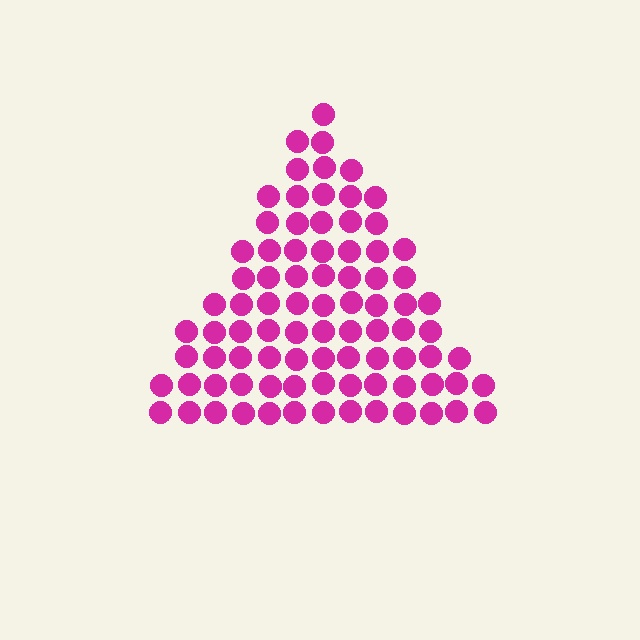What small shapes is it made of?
It is made of small circles.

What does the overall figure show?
The overall figure shows a triangle.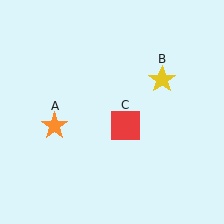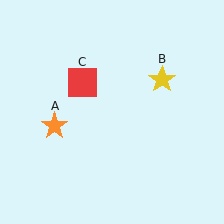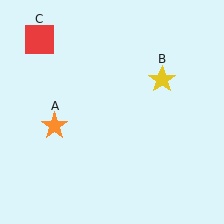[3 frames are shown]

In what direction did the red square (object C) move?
The red square (object C) moved up and to the left.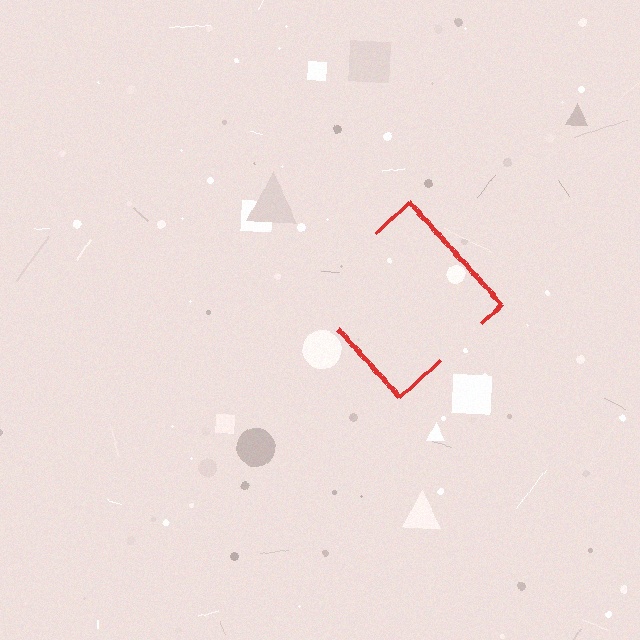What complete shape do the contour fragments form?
The contour fragments form a diamond.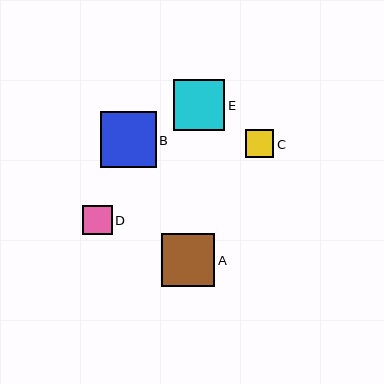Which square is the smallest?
Square C is the smallest with a size of approximately 28 pixels.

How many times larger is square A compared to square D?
Square A is approximately 1.8 times the size of square D.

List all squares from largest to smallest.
From largest to smallest: B, A, E, D, C.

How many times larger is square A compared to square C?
Square A is approximately 1.9 times the size of square C.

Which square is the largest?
Square B is the largest with a size of approximately 56 pixels.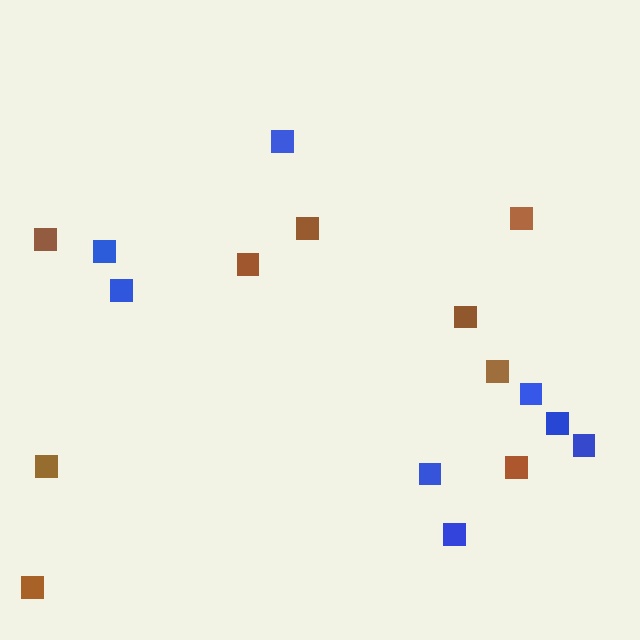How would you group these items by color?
There are 2 groups: one group of blue squares (8) and one group of brown squares (9).